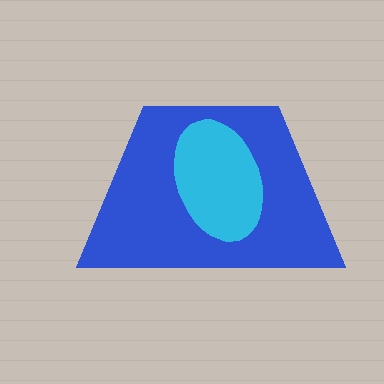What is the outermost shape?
The blue trapezoid.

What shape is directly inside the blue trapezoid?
The cyan ellipse.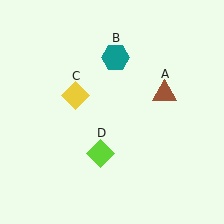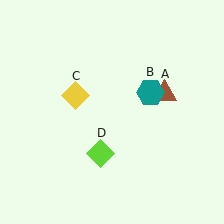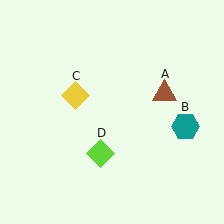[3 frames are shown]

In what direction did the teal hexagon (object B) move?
The teal hexagon (object B) moved down and to the right.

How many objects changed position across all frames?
1 object changed position: teal hexagon (object B).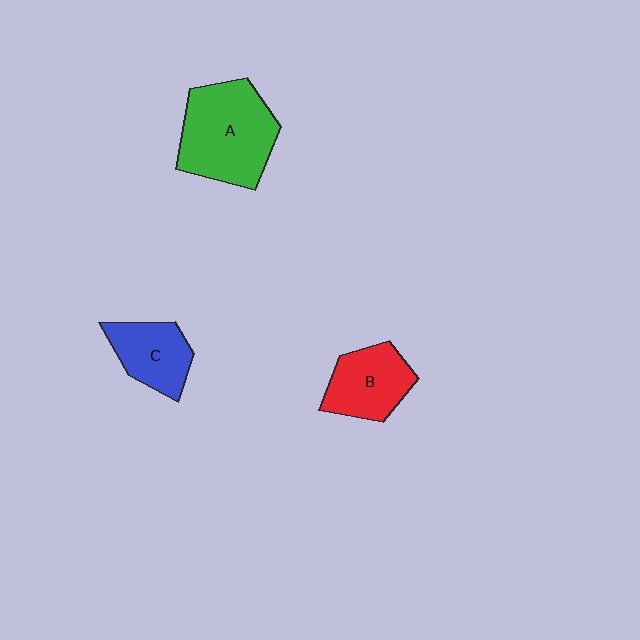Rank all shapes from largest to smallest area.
From largest to smallest: A (green), B (red), C (blue).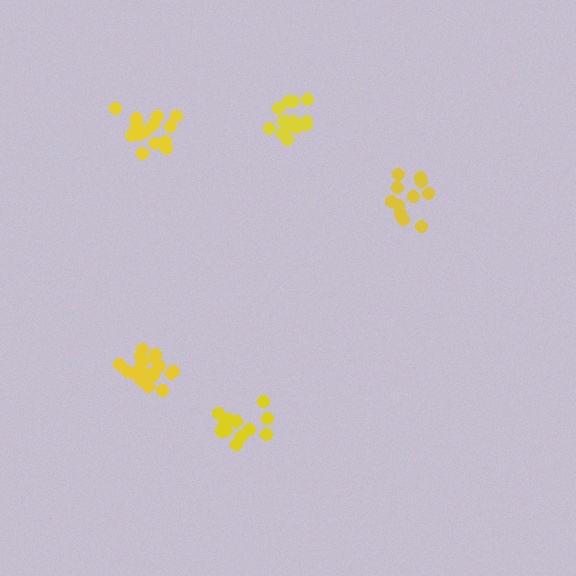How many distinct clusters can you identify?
There are 5 distinct clusters.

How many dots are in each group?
Group 1: 14 dots, Group 2: 13 dots, Group 3: 12 dots, Group 4: 17 dots, Group 5: 15 dots (71 total).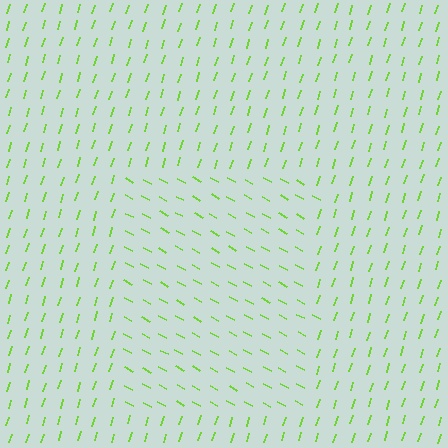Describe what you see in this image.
The image is filled with small lime line segments. A rectangle region in the image has lines oriented differently from the surrounding lines, creating a visible texture boundary.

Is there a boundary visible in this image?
Yes, there is a texture boundary formed by a change in line orientation.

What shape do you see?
I see a rectangle.